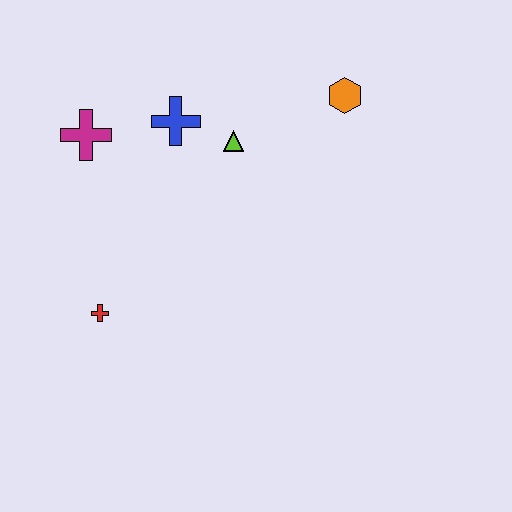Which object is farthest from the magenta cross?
The orange hexagon is farthest from the magenta cross.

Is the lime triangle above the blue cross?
No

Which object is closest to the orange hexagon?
The lime triangle is closest to the orange hexagon.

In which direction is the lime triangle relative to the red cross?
The lime triangle is above the red cross.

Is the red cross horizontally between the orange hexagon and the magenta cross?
Yes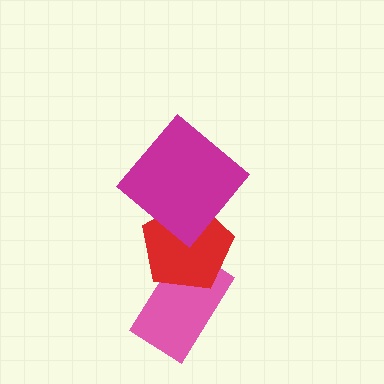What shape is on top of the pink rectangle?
The red pentagon is on top of the pink rectangle.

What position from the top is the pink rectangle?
The pink rectangle is 3rd from the top.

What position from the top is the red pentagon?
The red pentagon is 2nd from the top.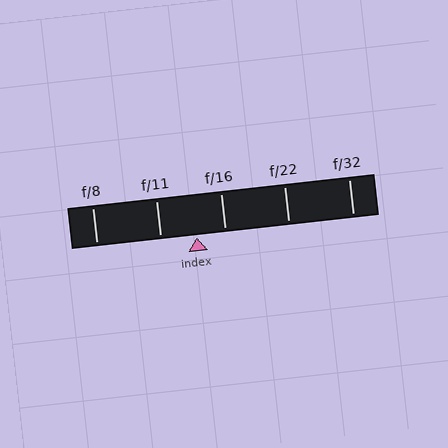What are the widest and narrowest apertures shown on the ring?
The widest aperture shown is f/8 and the narrowest is f/32.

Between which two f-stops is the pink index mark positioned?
The index mark is between f/11 and f/16.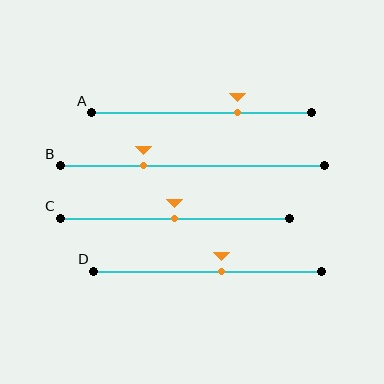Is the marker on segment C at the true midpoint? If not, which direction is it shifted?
Yes, the marker on segment C is at the true midpoint.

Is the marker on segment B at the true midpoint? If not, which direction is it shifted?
No, the marker on segment B is shifted to the left by about 19% of the segment length.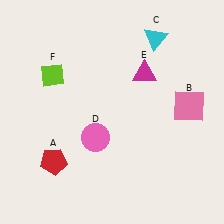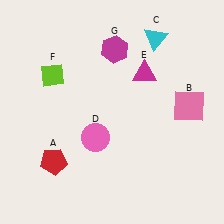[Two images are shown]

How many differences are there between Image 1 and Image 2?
There is 1 difference between the two images.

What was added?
A magenta hexagon (G) was added in Image 2.